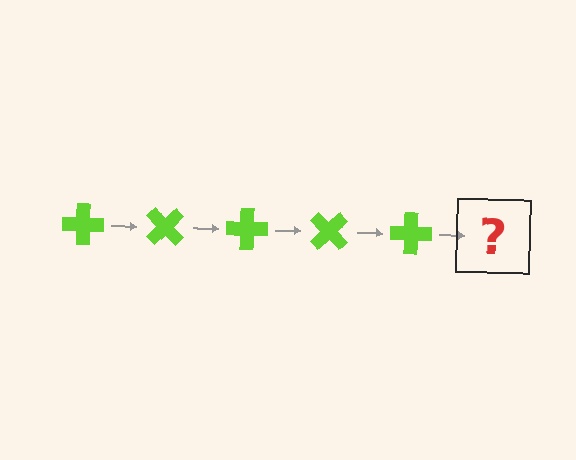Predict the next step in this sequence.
The next step is a lime cross rotated 225 degrees.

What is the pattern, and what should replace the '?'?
The pattern is that the cross rotates 45 degrees each step. The '?' should be a lime cross rotated 225 degrees.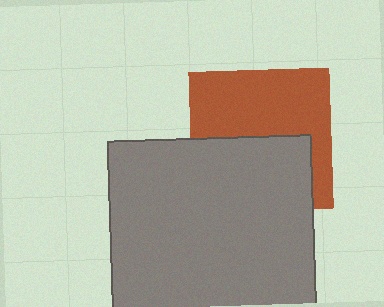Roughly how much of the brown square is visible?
About half of it is visible (roughly 54%).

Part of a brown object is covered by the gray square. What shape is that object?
It is a square.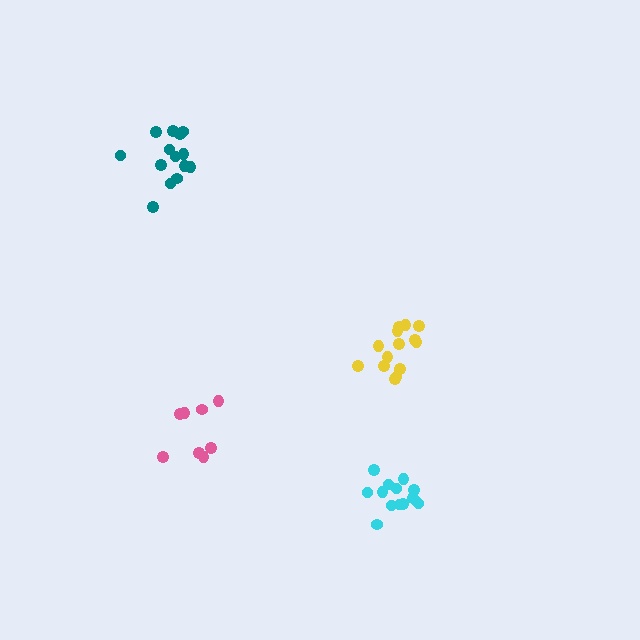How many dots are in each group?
Group 1: 14 dots, Group 2: 8 dots, Group 3: 14 dots, Group 4: 14 dots (50 total).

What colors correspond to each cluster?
The clusters are colored: yellow, pink, teal, cyan.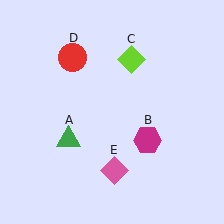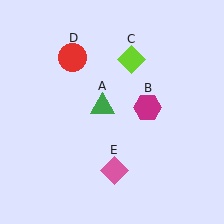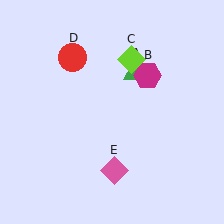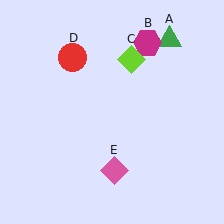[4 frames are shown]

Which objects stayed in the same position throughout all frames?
Lime diamond (object C) and red circle (object D) and pink diamond (object E) remained stationary.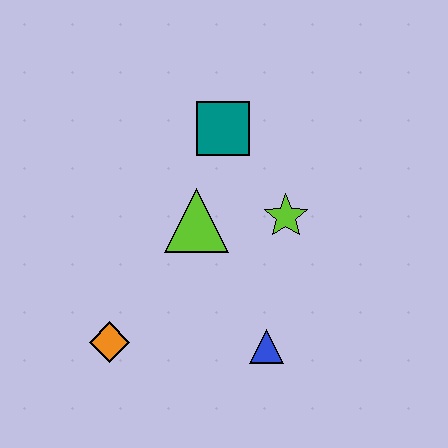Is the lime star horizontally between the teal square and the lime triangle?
No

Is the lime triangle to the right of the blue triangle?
No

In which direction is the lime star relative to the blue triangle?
The lime star is above the blue triangle.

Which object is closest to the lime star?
The lime triangle is closest to the lime star.